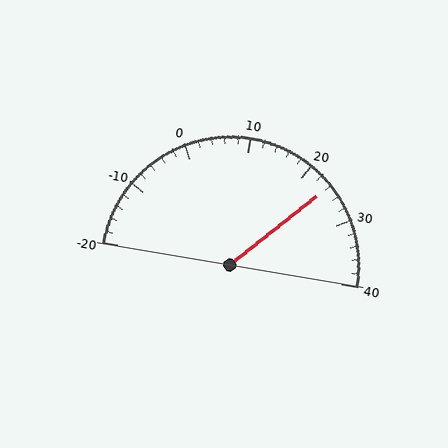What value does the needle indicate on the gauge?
The needle indicates approximately 24.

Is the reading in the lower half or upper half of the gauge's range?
The reading is in the upper half of the range (-20 to 40).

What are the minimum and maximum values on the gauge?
The gauge ranges from -20 to 40.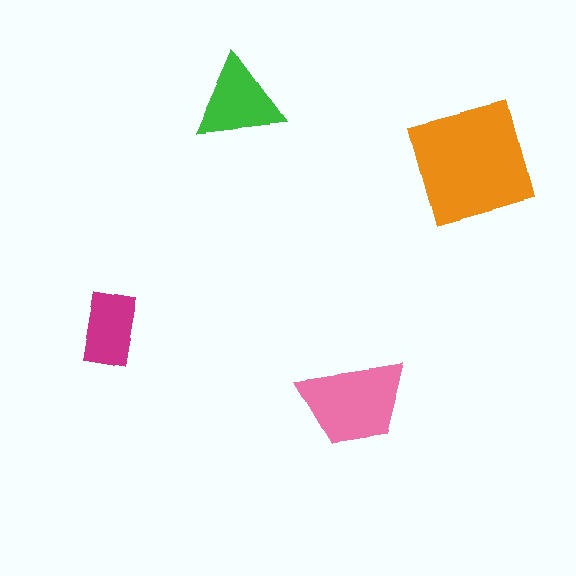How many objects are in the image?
There are 4 objects in the image.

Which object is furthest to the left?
The magenta rectangle is leftmost.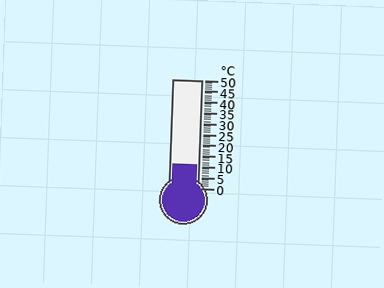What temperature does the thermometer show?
The thermometer shows approximately 11°C.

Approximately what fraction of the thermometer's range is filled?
The thermometer is filled to approximately 20% of its range.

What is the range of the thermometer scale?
The thermometer scale ranges from 0°C to 50°C.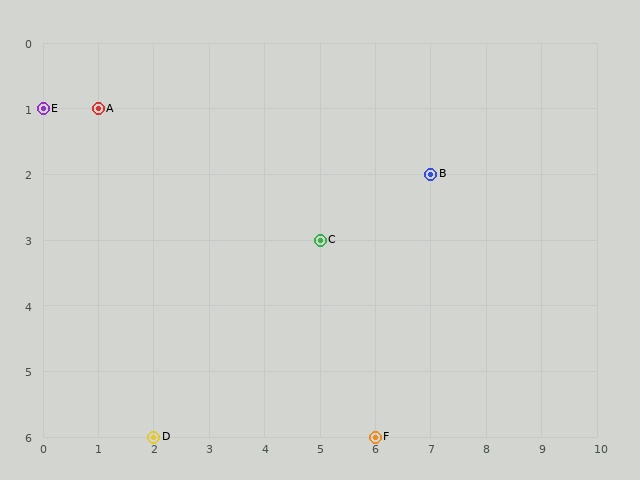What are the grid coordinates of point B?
Point B is at grid coordinates (7, 2).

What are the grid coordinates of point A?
Point A is at grid coordinates (1, 1).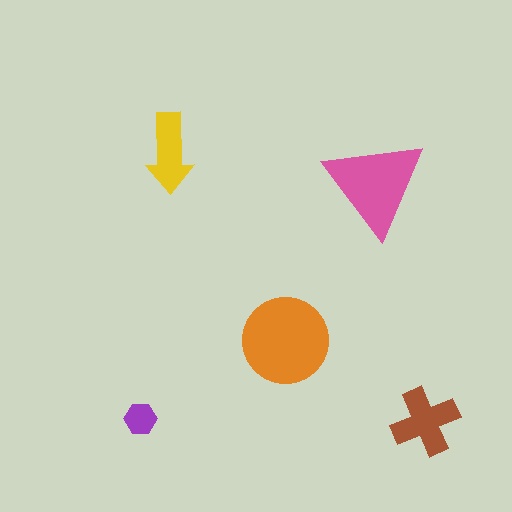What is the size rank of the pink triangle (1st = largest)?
2nd.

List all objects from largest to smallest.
The orange circle, the pink triangle, the brown cross, the yellow arrow, the purple hexagon.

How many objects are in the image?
There are 5 objects in the image.